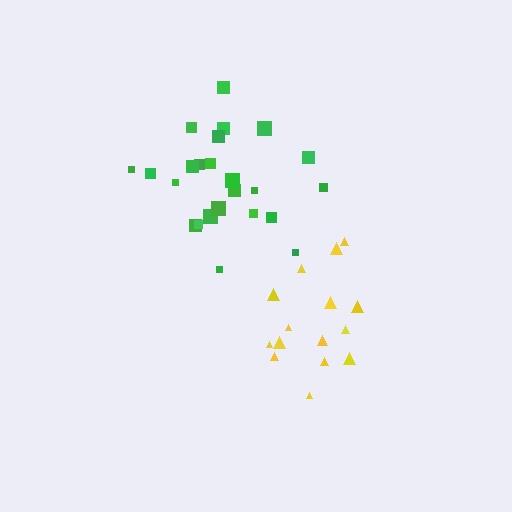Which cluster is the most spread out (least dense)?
Yellow.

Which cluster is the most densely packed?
Green.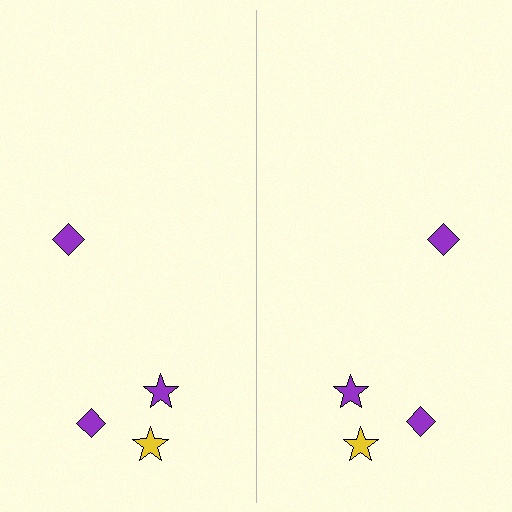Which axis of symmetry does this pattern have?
The pattern has a vertical axis of symmetry running through the center of the image.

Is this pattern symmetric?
Yes, this pattern has bilateral (reflection) symmetry.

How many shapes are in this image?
There are 8 shapes in this image.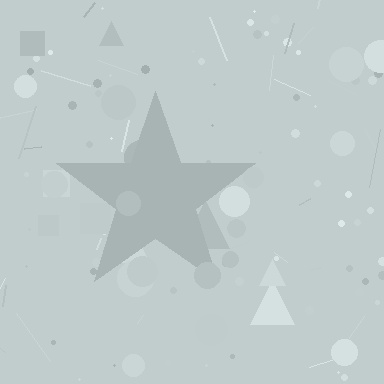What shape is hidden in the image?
A star is hidden in the image.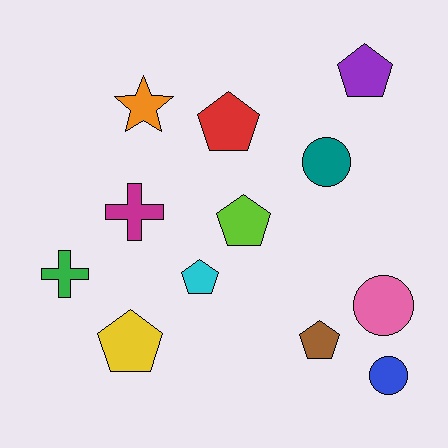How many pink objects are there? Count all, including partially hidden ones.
There is 1 pink object.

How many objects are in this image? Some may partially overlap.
There are 12 objects.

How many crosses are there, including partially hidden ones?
There are 2 crosses.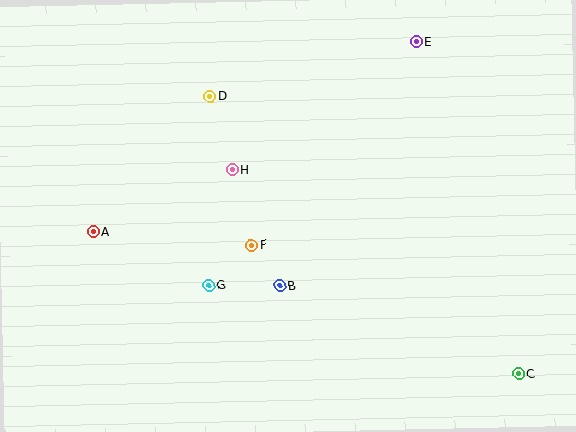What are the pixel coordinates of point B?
Point B is at (280, 286).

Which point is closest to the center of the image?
Point F at (252, 245) is closest to the center.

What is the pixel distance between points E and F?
The distance between E and F is 262 pixels.